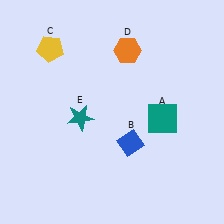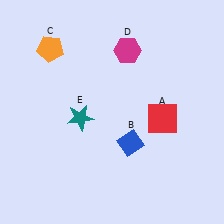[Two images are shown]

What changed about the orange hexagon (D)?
In Image 1, D is orange. In Image 2, it changed to magenta.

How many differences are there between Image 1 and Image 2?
There are 3 differences between the two images.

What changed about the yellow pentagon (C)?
In Image 1, C is yellow. In Image 2, it changed to orange.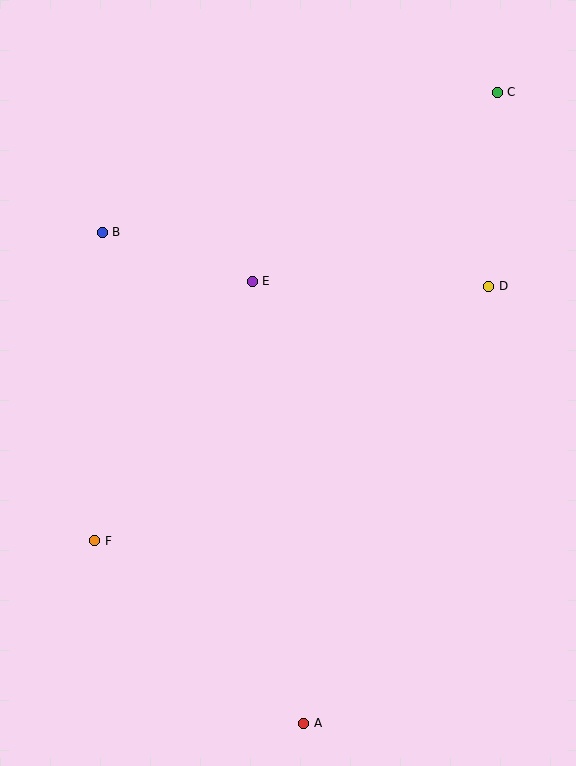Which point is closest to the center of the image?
Point E at (252, 281) is closest to the center.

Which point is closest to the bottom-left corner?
Point F is closest to the bottom-left corner.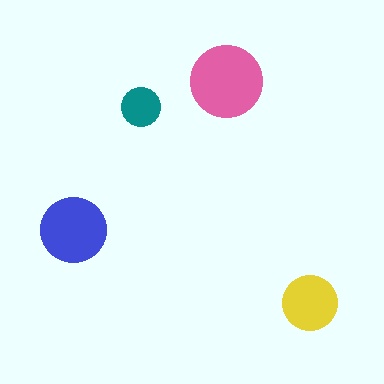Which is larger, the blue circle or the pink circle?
The pink one.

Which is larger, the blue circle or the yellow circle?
The blue one.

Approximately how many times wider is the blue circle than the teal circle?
About 1.5 times wider.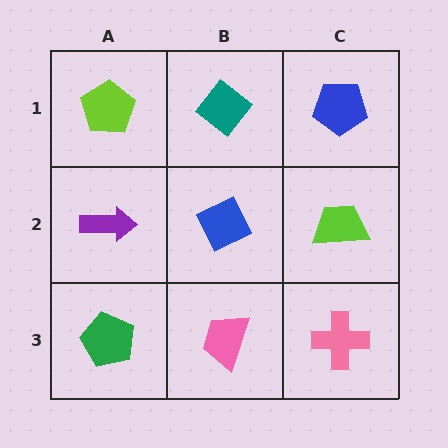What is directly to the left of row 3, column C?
A pink trapezoid.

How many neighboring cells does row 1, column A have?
2.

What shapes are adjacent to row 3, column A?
A purple arrow (row 2, column A), a pink trapezoid (row 3, column B).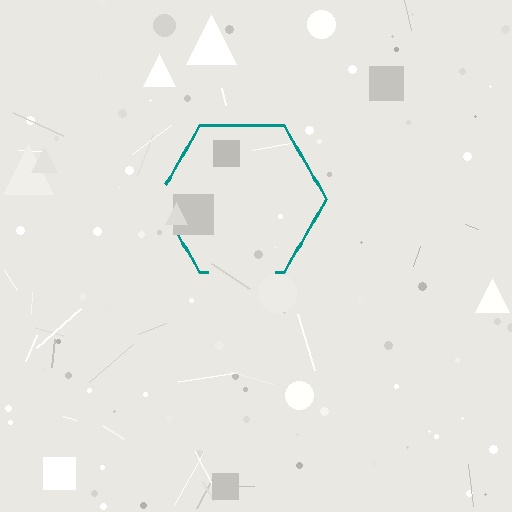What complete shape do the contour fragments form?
The contour fragments form a hexagon.